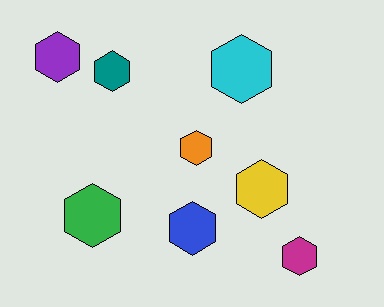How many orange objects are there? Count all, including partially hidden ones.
There is 1 orange object.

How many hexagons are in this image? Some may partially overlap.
There are 8 hexagons.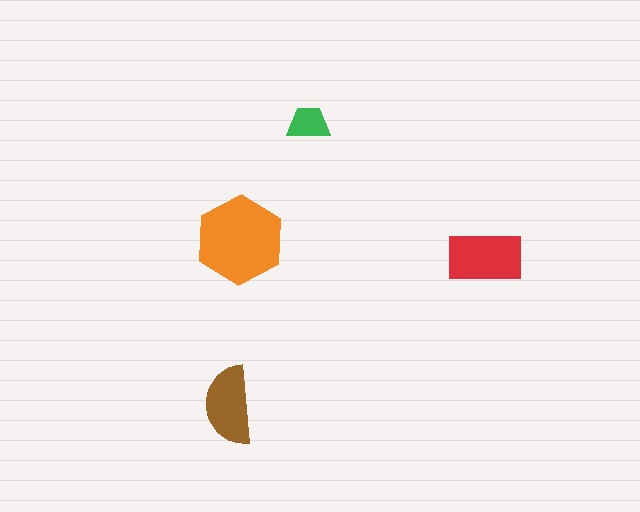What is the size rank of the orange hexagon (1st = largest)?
1st.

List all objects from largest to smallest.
The orange hexagon, the red rectangle, the brown semicircle, the green trapezoid.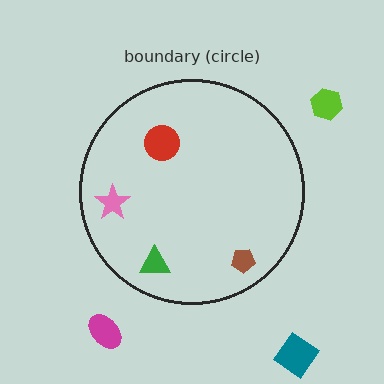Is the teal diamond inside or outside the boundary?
Outside.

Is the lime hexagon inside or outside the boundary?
Outside.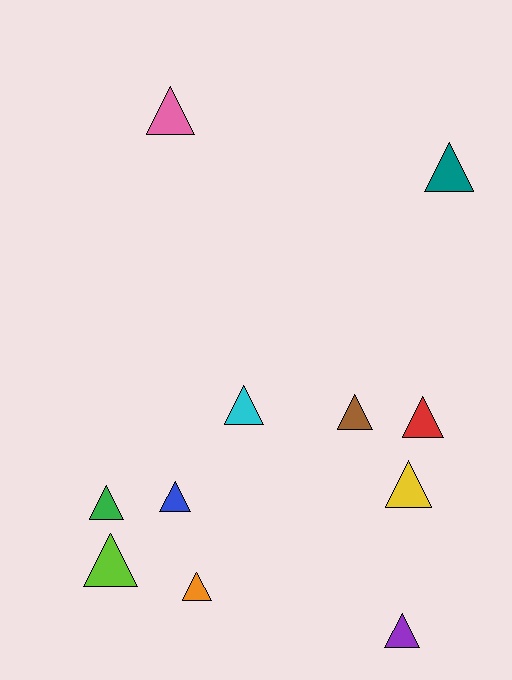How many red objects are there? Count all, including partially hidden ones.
There is 1 red object.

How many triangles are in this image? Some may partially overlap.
There are 11 triangles.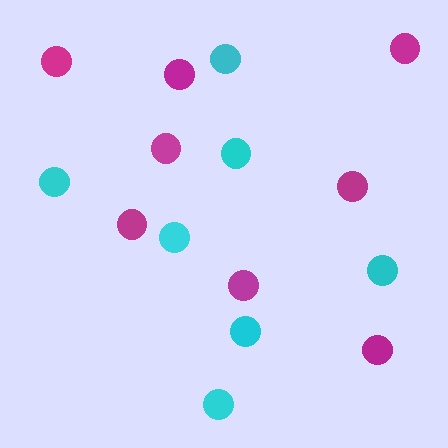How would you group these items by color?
There are 2 groups: one group of cyan circles (7) and one group of magenta circles (8).